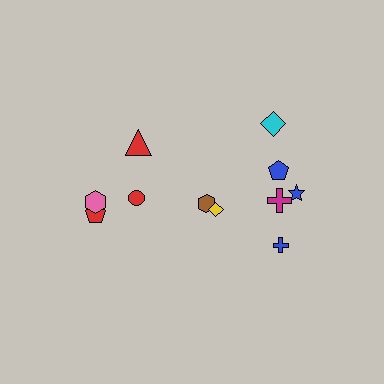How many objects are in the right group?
There are 7 objects.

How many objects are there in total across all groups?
There are 11 objects.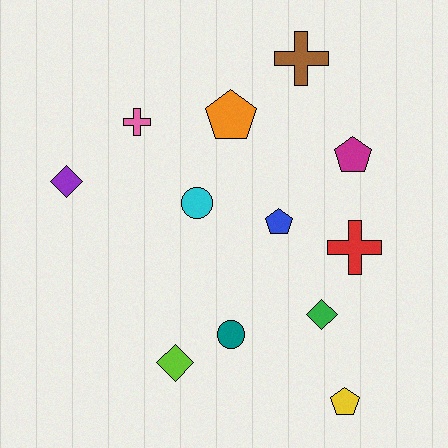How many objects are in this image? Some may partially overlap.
There are 12 objects.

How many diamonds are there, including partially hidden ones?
There are 3 diamonds.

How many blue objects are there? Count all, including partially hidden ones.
There is 1 blue object.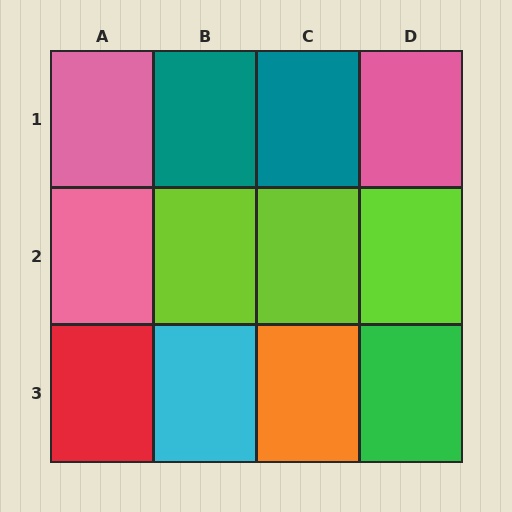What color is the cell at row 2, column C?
Lime.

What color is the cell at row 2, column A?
Pink.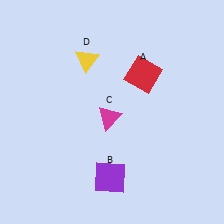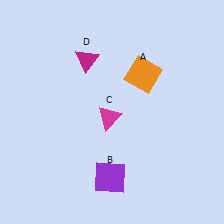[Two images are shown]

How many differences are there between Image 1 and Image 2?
There are 2 differences between the two images.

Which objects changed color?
A changed from red to orange. D changed from yellow to magenta.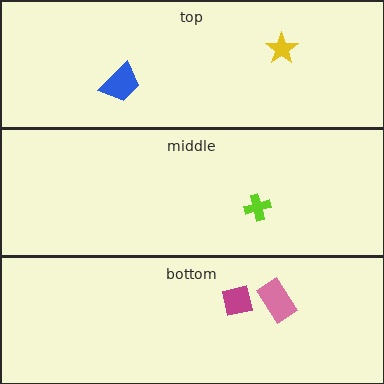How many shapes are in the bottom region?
2.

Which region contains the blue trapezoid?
The top region.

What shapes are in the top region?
The yellow star, the blue trapezoid.